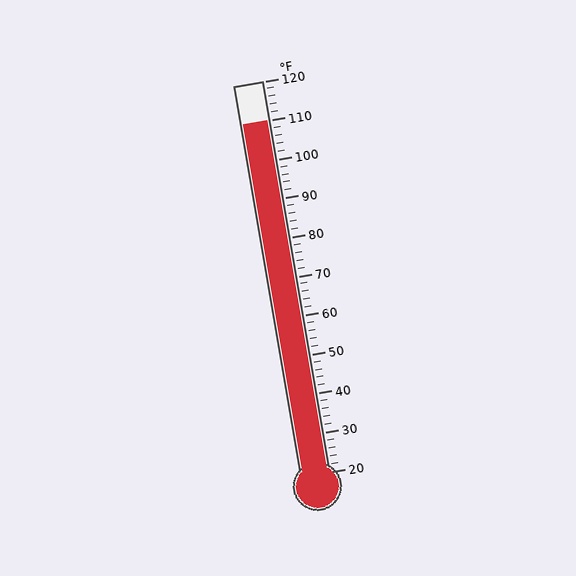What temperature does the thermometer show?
The thermometer shows approximately 110°F.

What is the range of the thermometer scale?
The thermometer scale ranges from 20°F to 120°F.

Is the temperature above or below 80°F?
The temperature is above 80°F.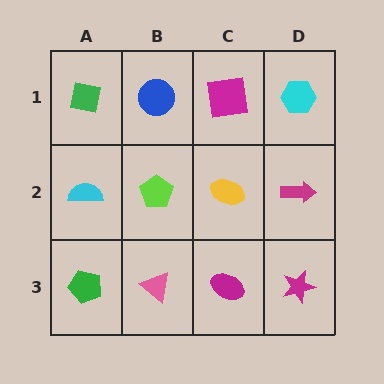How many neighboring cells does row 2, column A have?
3.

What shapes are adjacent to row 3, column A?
A cyan semicircle (row 2, column A), a pink triangle (row 3, column B).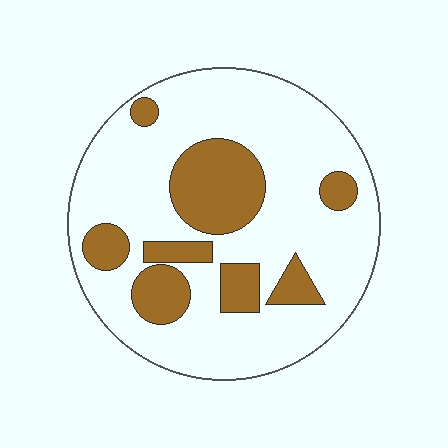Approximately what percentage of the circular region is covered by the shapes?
Approximately 25%.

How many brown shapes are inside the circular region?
8.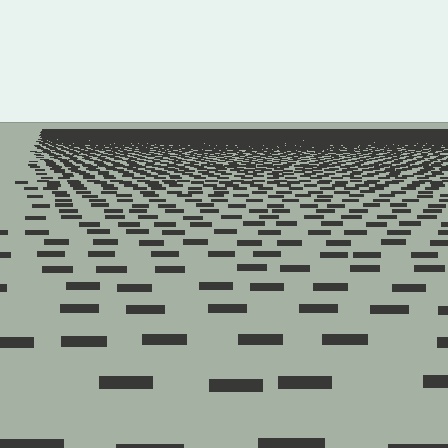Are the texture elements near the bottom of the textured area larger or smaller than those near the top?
Larger. Near the bottom, elements are closer to the viewer and appear at a bigger on-screen size.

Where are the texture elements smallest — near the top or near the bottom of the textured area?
Near the top.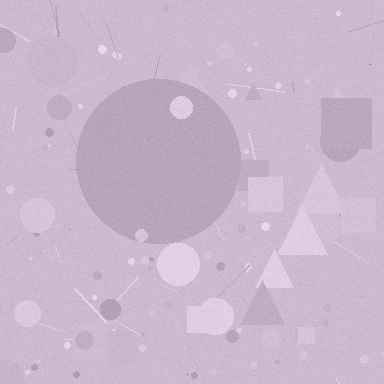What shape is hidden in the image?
A circle is hidden in the image.